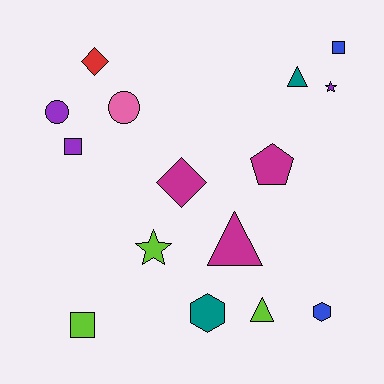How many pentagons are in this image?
There is 1 pentagon.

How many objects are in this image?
There are 15 objects.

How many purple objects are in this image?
There are 3 purple objects.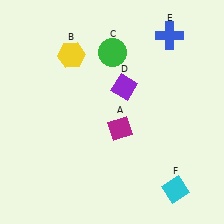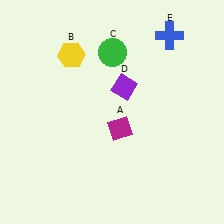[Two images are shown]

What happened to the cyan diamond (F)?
The cyan diamond (F) was removed in Image 2. It was in the bottom-right area of Image 1.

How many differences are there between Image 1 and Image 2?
There is 1 difference between the two images.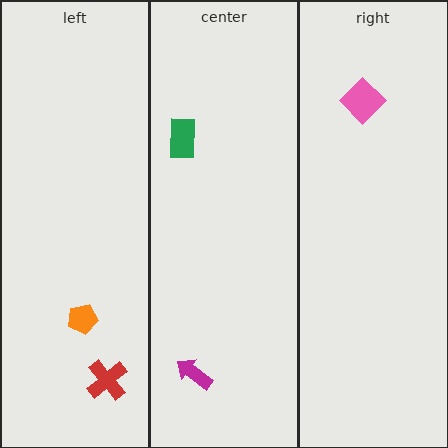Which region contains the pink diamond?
The right region.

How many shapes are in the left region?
2.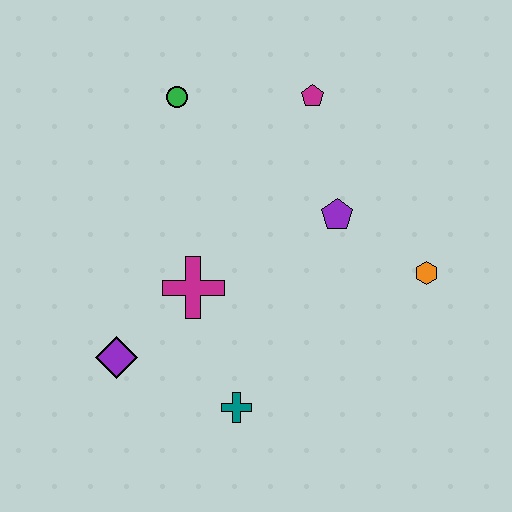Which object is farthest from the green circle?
The teal cross is farthest from the green circle.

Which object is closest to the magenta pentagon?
The purple pentagon is closest to the magenta pentagon.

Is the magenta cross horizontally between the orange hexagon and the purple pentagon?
No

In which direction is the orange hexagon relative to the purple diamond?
The orange hexagon is to the right of the purple diamond.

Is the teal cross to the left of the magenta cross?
No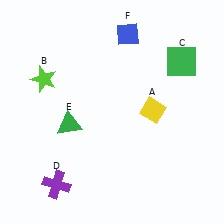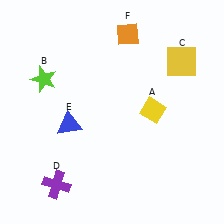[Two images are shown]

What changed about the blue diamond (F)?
In Image 1, F is blue. In Image 2, it changed to orange.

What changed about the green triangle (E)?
In Image 1, E is green. In Image 2, it changed to blue.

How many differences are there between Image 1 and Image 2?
There are 3 differences between the two images.